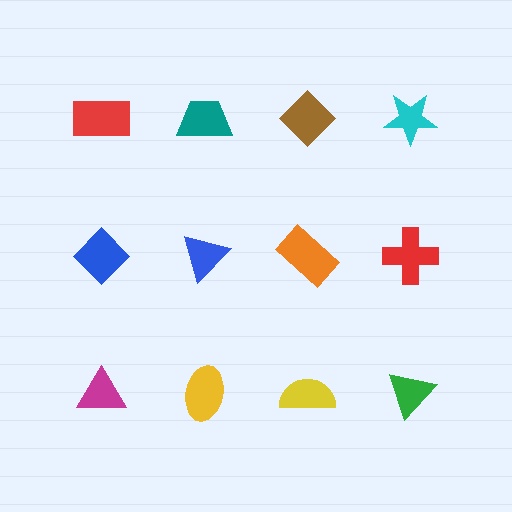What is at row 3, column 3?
A yellow semicircle.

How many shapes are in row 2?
4 shapes.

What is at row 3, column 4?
A green triangle.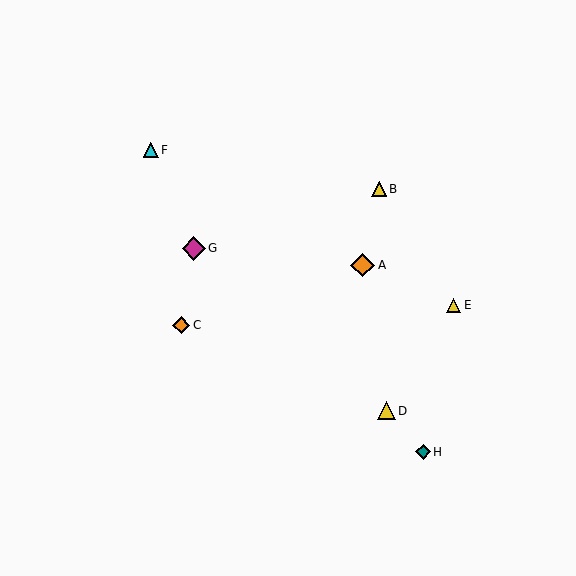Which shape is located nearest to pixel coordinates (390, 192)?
The yellow triangle (labeled B) at (379, 189) is nearest to that location.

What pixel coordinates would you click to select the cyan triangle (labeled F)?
Click at (151, 150) to select the cyan triangle F.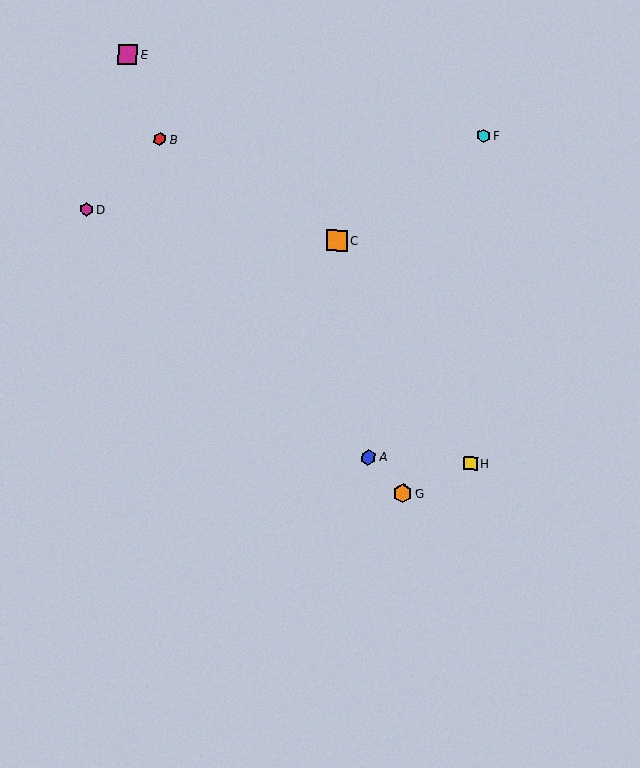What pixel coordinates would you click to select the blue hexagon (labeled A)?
Click at (368, 457) to select the blue hexagon A.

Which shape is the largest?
The orange square (labeled C) is the largest.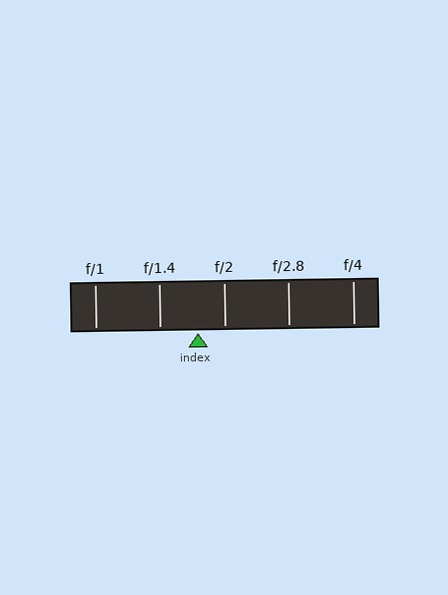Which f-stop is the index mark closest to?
The index mark is closest to f/2.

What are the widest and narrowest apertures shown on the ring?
The widest aperture shown is f/1 and the narrowest is f/4.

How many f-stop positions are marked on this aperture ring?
There are 5 f-stop positions marked.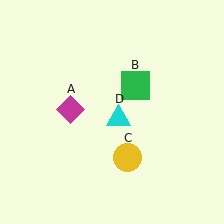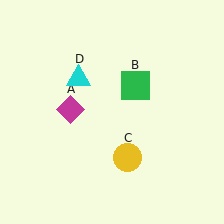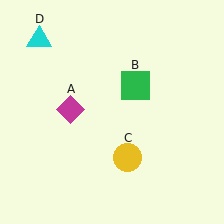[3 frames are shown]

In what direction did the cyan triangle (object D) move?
The cyan triangle (object D) moved up and to the left.